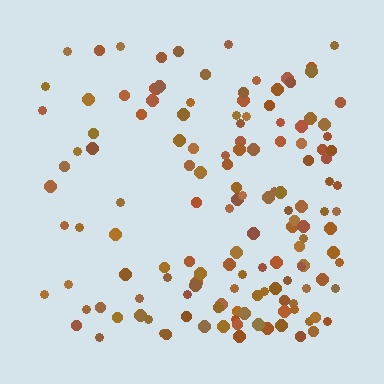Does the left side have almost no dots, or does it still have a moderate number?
Still a moderate number, just noticeably fewer than the right.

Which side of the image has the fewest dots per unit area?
The left.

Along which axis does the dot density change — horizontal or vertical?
Horizontal.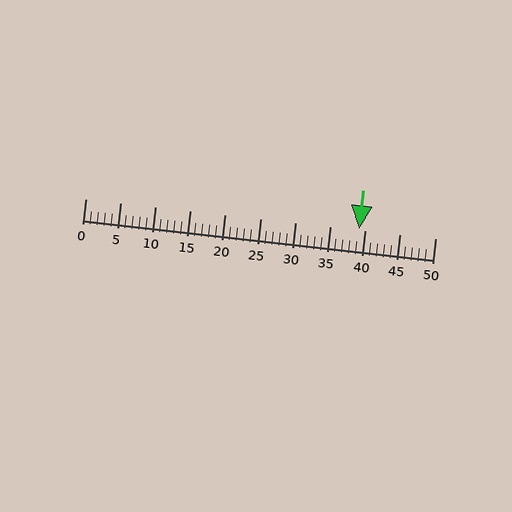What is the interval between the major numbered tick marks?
The major tick marks are spaced 5 units apart.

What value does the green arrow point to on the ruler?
The green arrow points to approximately 39.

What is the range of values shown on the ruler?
The ruler shows values from 0 to 50.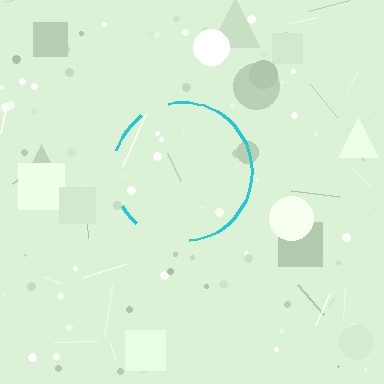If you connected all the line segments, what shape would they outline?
They would outline a circle.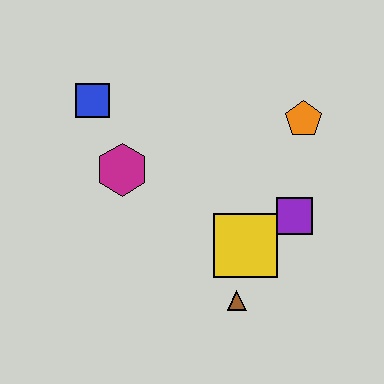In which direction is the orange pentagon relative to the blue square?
The orange pentagon is to the right of the blue square.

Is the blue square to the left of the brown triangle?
Yes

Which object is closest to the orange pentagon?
The purple square is closest to the orange pentagon.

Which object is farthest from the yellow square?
The blue square is farthest from the yellow square.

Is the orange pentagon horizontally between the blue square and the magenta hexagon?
No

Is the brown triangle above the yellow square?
No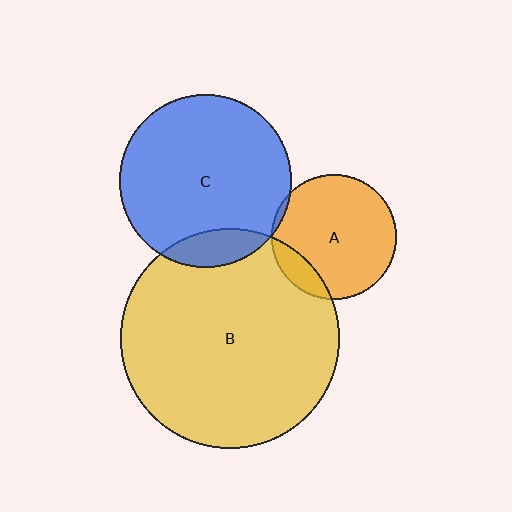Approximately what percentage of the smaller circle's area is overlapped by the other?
Approximately 5%.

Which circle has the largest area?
Circle B (yellow).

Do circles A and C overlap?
Yes.